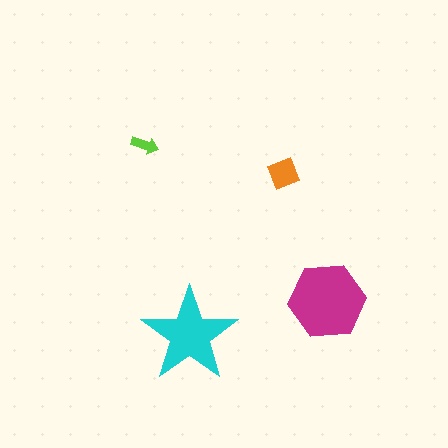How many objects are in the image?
There are 4 objects in the image.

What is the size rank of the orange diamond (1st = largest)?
3rd.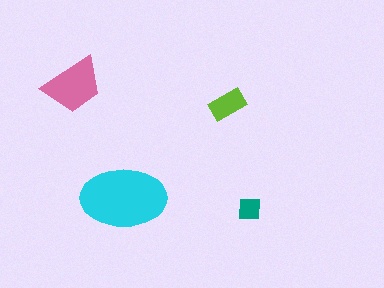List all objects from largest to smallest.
The cyan ellipse, the pink trapezoid, the lime rectangle, the teal square.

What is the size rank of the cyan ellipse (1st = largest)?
1st.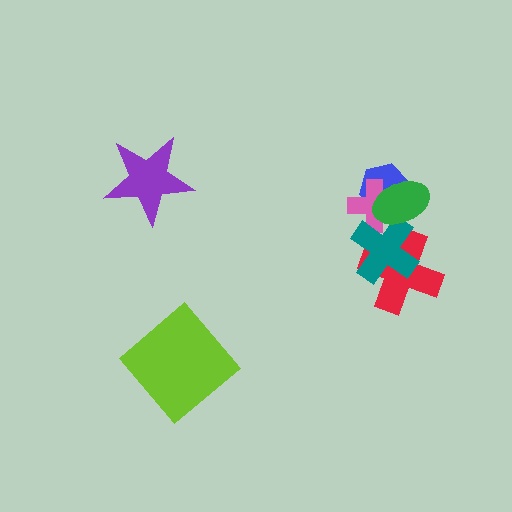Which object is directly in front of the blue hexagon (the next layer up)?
The pink cross is directly in front of the blue hexagon.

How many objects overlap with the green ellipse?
3 objects overlap with the green ellipse.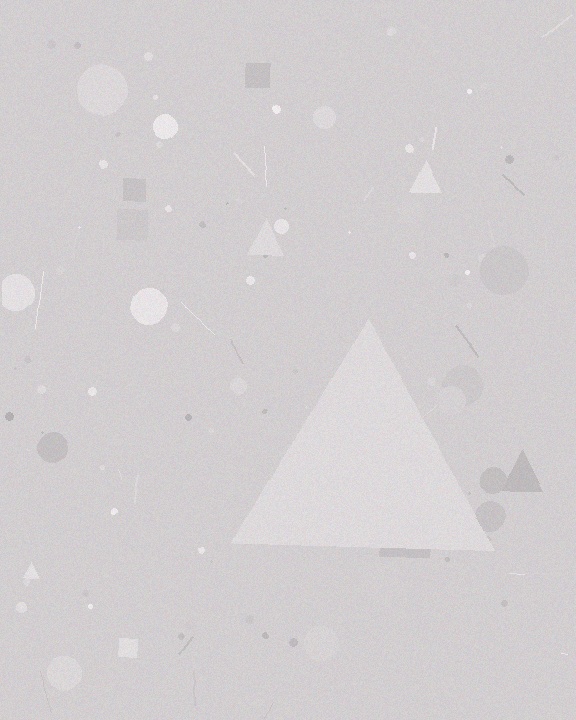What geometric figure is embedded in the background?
A triangle is embedded in the background.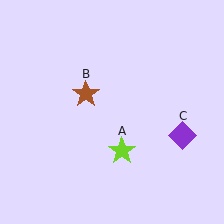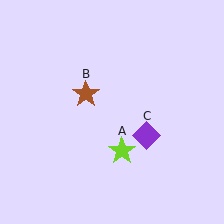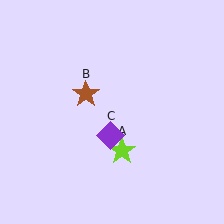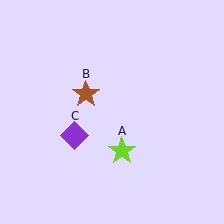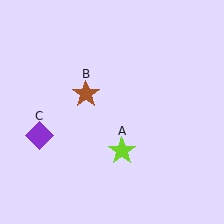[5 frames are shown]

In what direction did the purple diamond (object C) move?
The purple diamond (object C) moved left.